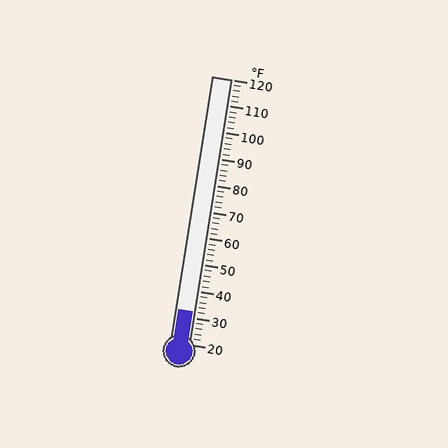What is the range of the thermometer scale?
The thermometer scale ranges from 20°F to 120°F.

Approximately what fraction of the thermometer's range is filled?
The thermometer is filled to approximately 10% of its range.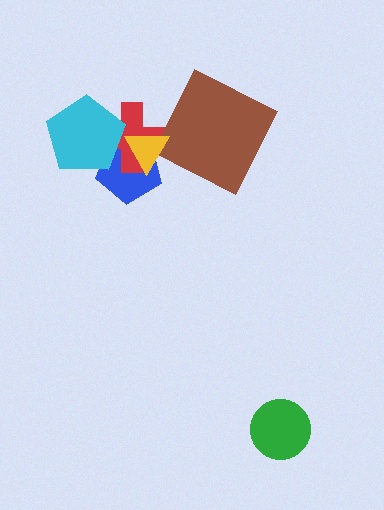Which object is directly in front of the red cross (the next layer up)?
The cyan pentagon is directly in front of the red cross.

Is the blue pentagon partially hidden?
Yes, it is partially covered by another shape.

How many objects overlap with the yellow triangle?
2 objects overlap with the yellow triangle.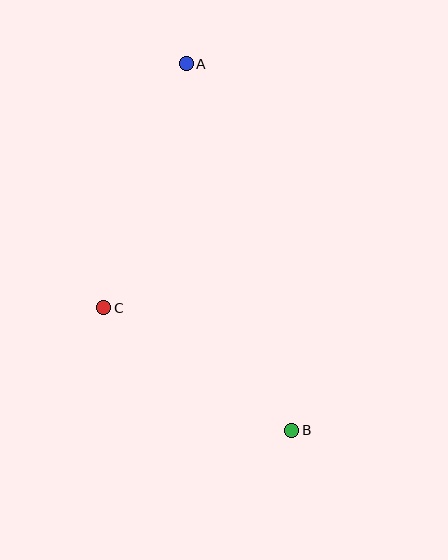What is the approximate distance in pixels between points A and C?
The distance between A and C is approximately 258 pixels.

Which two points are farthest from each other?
Points A and B are farthest from each other.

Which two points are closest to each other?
Points B and C are closest to each other.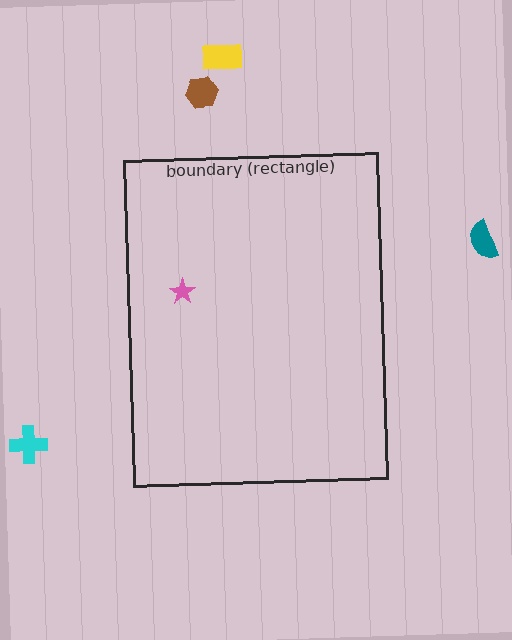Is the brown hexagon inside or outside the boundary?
Outside.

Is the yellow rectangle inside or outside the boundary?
Outside.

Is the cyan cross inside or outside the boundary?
Outside.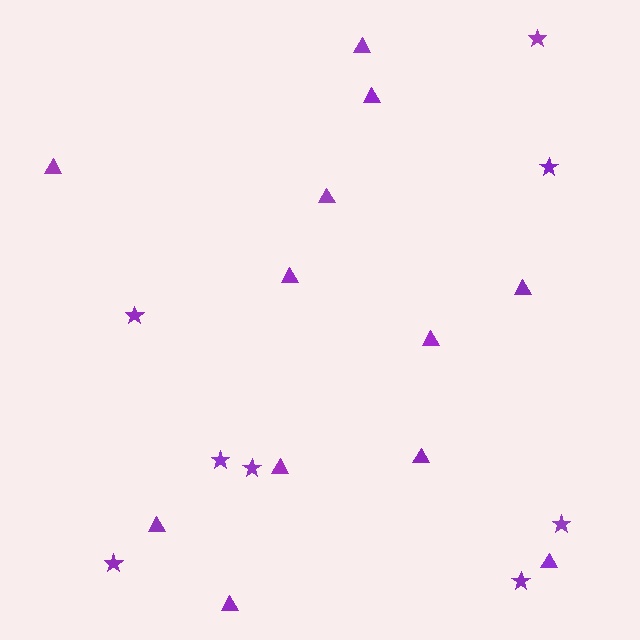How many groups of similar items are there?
There are 2 groups: one group of stars (8) and one group of triangles (12).